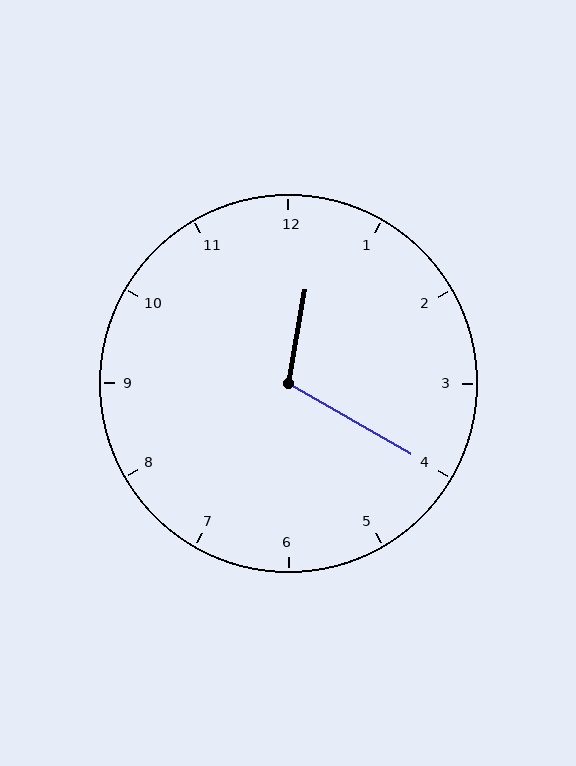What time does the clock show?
12:20.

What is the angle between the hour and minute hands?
Approximately 110 degrees.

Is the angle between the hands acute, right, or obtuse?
It is obtuse.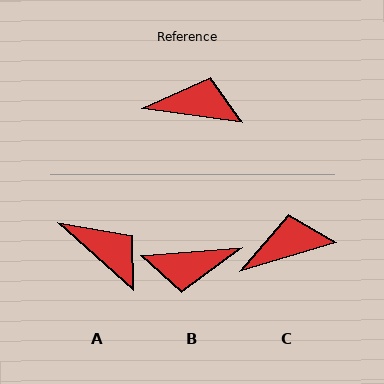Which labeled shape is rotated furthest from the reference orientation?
B, about 167 degrees away.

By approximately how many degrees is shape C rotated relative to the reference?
Approximately 25 degrees counter-clockwise.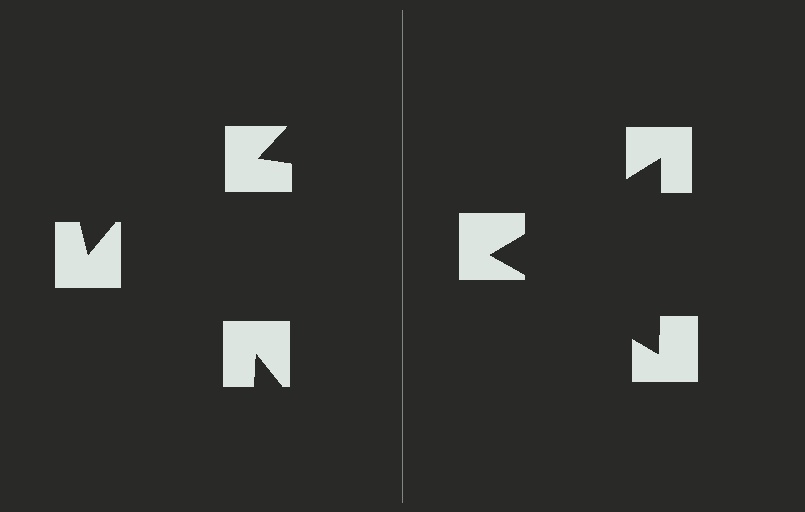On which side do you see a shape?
An illusory triangle appears on the right side. On the left side the wedge cuts are rotated, so no coherent shape forms.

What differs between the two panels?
The notched squares are positioned identically on both sides; only the wedge orientations differ. On the right they align to a triangle; on the left they are misaligned.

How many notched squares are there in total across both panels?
6 — 3 on each side.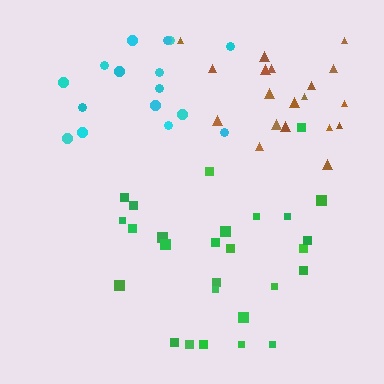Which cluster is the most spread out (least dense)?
Cyan.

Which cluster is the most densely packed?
Green.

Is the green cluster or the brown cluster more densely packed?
Green.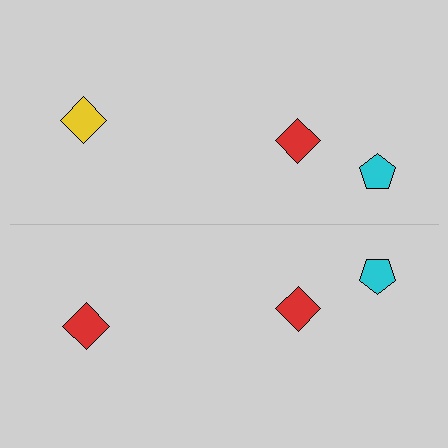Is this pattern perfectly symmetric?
No, the pattern is not perfectly symmetric. The red diamond on the bottom side breaks the symmetry — its mirror counterpart is yellow.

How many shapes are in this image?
There are 6 shapes in this image.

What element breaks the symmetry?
The red diamond on the bottom side breaks the symmetry — its mirror counterpart is yellow.